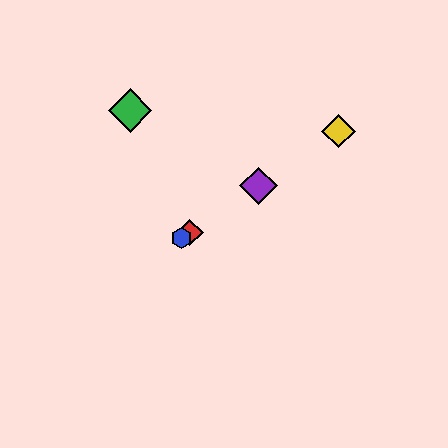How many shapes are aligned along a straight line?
4 shapes (the red diamond, the blue hexagon, the yellow diamond, the purple diamond) are aligned along a straight line.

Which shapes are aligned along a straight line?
The red diamond, the blue hexagon, the yellow diamond, the purple diamond are aligned along a straight line.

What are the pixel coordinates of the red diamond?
The red diamond is at (190, 233).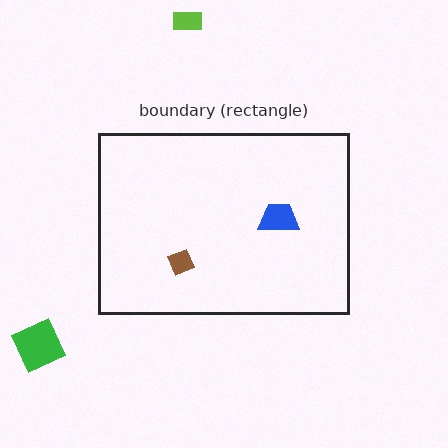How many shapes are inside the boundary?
2 inside, 2 outside.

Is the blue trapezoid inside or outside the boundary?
Inside.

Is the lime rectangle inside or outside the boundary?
Outside.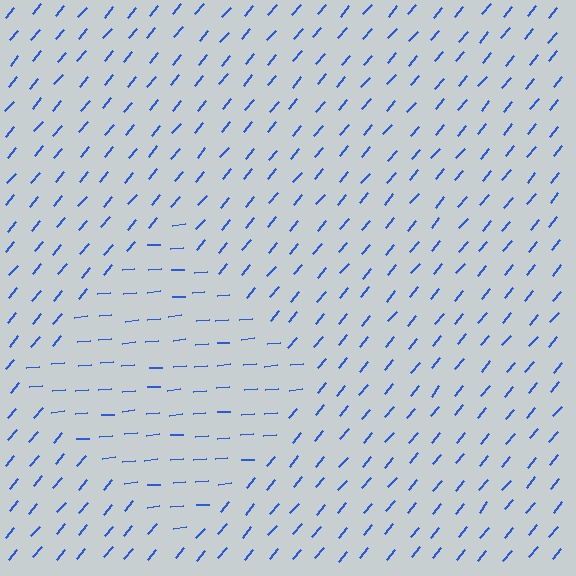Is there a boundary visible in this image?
Yes, there is a texture boundary formed by a change in line orientation.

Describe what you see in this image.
The image is filled with small blue line segments. A diamond region in the image has lines oriented differently from the surrounding lines, creating a visible texture boundary.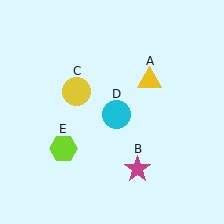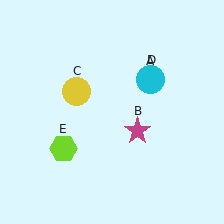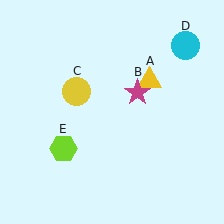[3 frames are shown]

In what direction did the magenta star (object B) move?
The magenta star (object B) moved up.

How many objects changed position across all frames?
2 objects changed position: magenta star (object B), cyan circle (object D).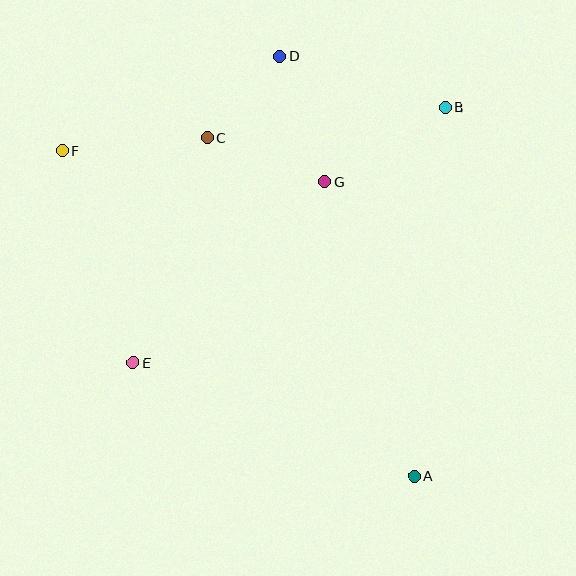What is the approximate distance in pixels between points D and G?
The distance between D and G is approximately 133 pixels.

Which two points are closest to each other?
Points C and D are closest to each other.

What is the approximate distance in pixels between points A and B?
The distance between A and B is approximately 370 pixels.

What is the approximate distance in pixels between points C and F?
The distance between C and F is approximately 146 pixels.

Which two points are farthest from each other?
Points A and F are farthest from each other.